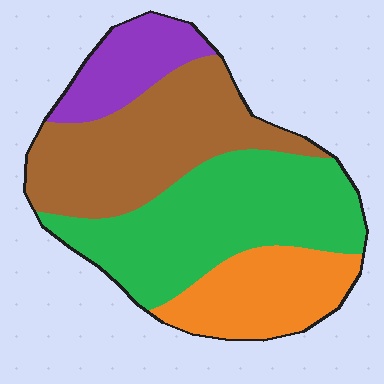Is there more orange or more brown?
Brown.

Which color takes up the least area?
Purple, at roughly 15%.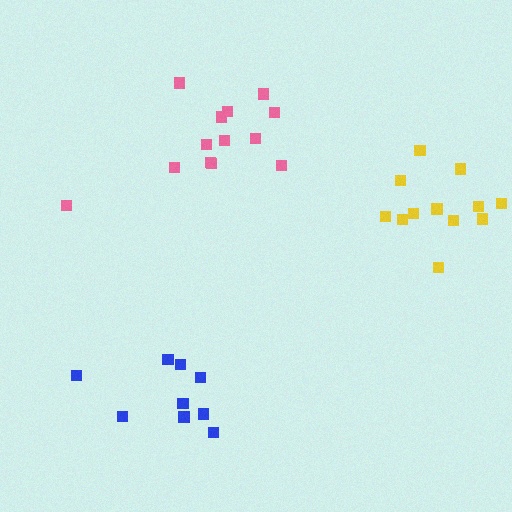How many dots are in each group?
Group 1: 9 dots, Group 2: 12 dots, Group 3: 13 dots (34 total).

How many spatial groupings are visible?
There are 3 spatial groupings.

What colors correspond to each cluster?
The clusters are colored: blue, yellow, pink.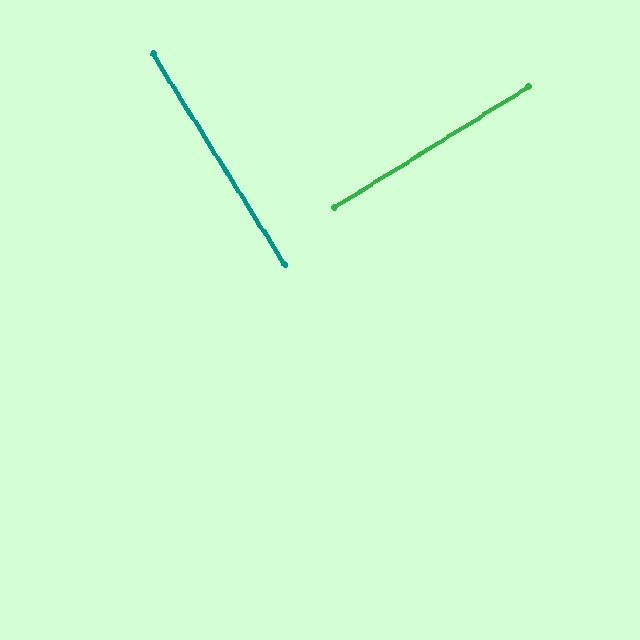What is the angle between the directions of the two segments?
Approximately 90 degrees.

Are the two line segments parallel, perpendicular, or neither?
Perpendicular — they meet at approximately 90°.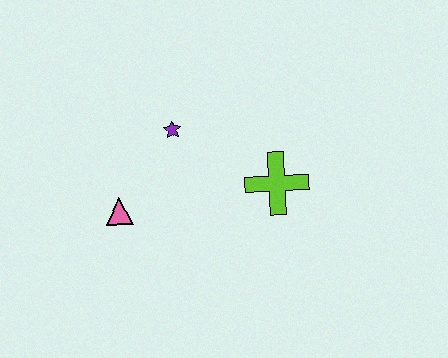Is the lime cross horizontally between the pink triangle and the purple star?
No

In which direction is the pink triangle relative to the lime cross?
The pink triangle is to the left of the lime cross.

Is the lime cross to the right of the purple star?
Yes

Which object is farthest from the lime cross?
The pink triangle is farthest from the lime cross.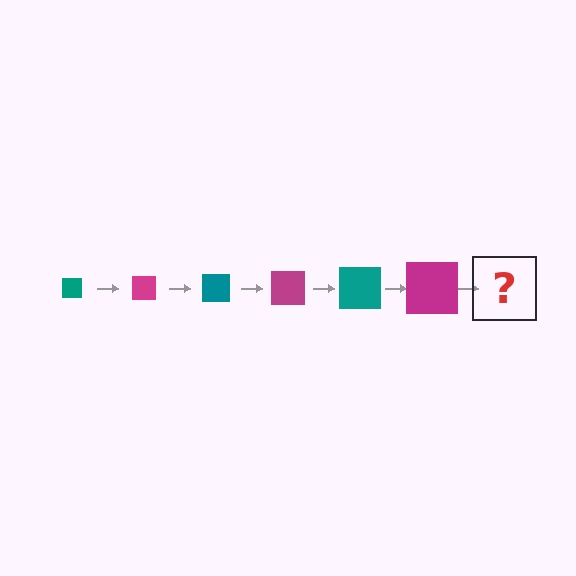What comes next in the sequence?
The next element should be a teal square, larger than the previous one.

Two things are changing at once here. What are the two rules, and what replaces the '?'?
The two rules are that the square grows larger each step and the color cycles through teal and magenta. The '?' should be a teal square, larger than the previous one.